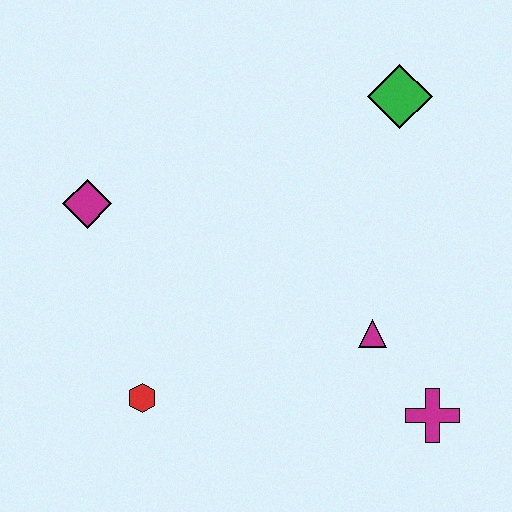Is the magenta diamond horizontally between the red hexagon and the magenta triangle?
No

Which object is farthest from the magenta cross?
The magenta diamond is farthest from the magenta cross.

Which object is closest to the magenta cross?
The magenta triangle is closest to the magenta cross.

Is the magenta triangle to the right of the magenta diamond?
Yes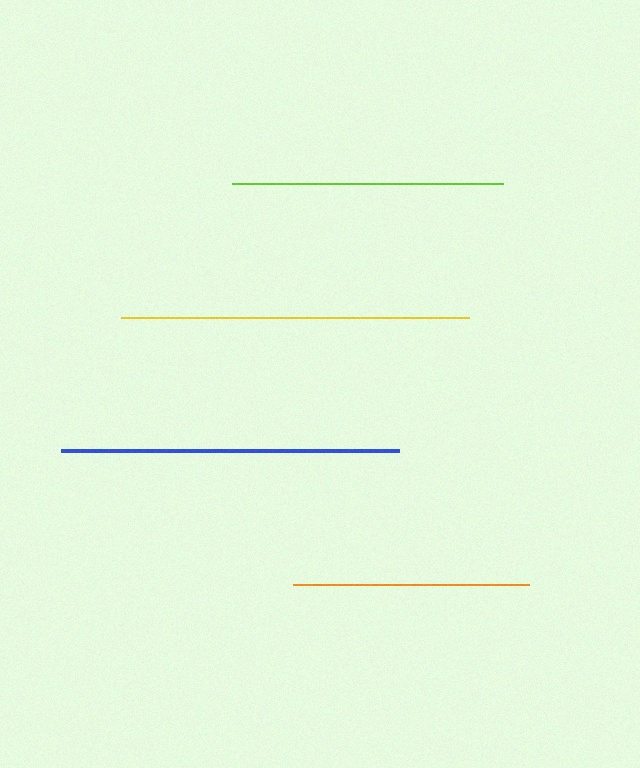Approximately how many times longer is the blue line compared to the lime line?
The blue line is approximately 1.2 times the length of the lime line.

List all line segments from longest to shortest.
From longest to shortest: yellow, blue, lime, orange.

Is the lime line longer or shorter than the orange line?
The lime line is longer than the orange line.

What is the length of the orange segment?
The orange segment is approximately 236 pixels long.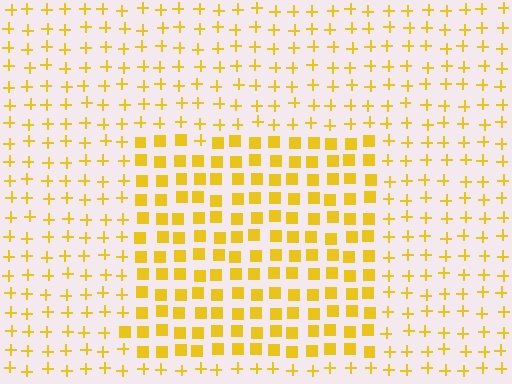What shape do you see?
I see a rectangle.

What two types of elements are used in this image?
The image uses squares inside the rectangle region and plus signs outside it.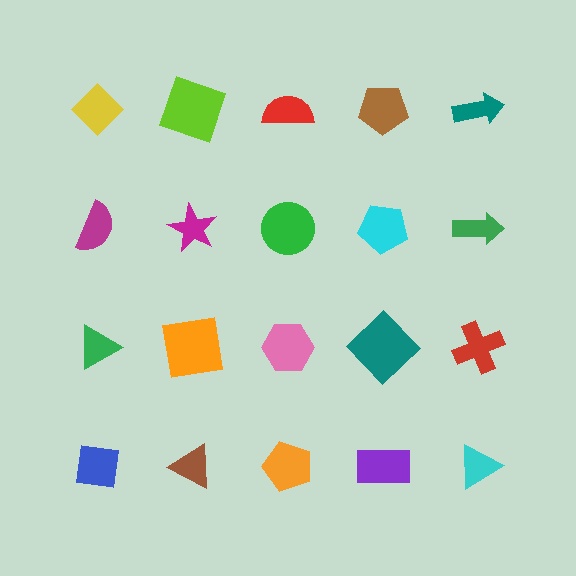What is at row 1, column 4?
A brown pentagon.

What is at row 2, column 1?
A magenta semicircle.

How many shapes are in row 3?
5 shapes.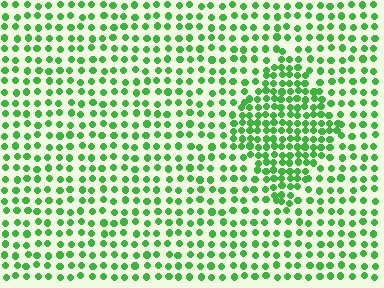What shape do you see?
I see a diamond.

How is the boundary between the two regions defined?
The boundary is defined by a change in element density (approximately 1.9x ratio). All elements are the same color, size, and shape.